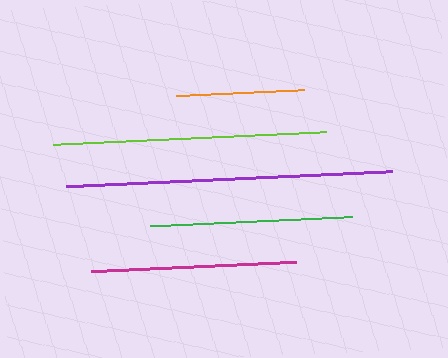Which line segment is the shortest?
The orange line is the shortest at approximately 128 pixels.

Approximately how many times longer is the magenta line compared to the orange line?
The magenta line is approximately 1.6 times the length of the orange line.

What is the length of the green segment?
The green segment is approximately 202 pixels long.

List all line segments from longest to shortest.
From longest to shortest: purple, lime, magenta, green, orange.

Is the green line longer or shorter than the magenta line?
The magenta line is longer than the green line.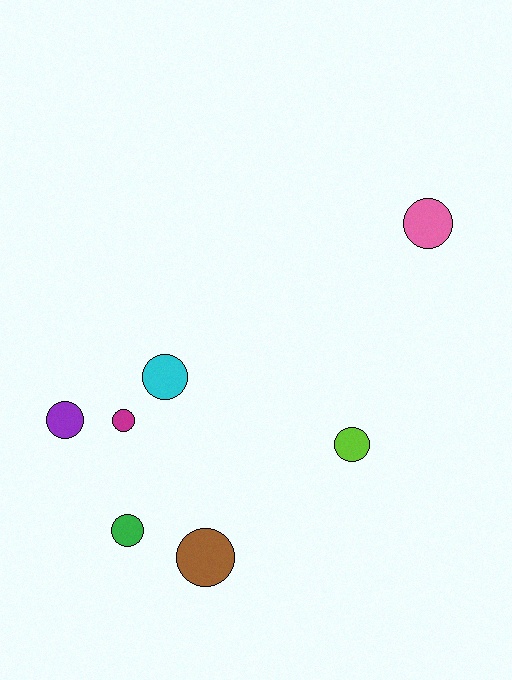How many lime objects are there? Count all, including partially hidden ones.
There is 1 lime object.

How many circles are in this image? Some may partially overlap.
There are 7 circles.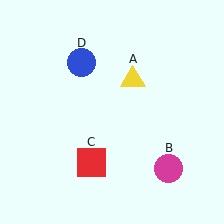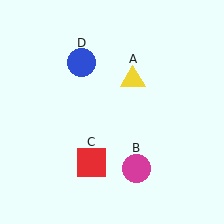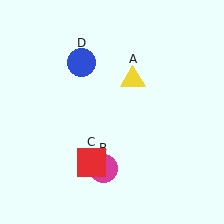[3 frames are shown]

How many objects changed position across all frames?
1 object changed position: magenta circle (object B).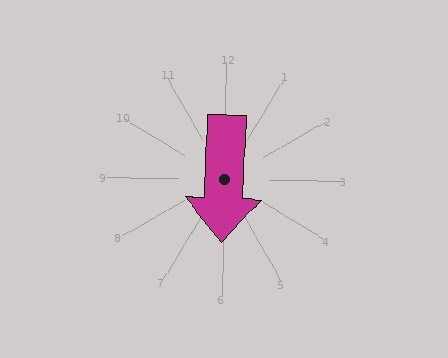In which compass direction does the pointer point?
South.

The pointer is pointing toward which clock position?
Roughly 6 o'clock.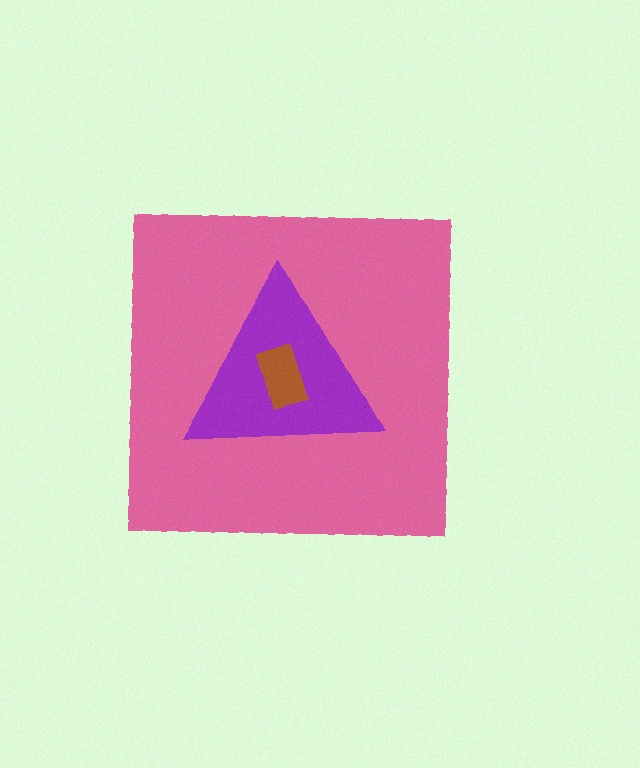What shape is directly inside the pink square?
The purple triangle.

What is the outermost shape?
The pink square.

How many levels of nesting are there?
3.